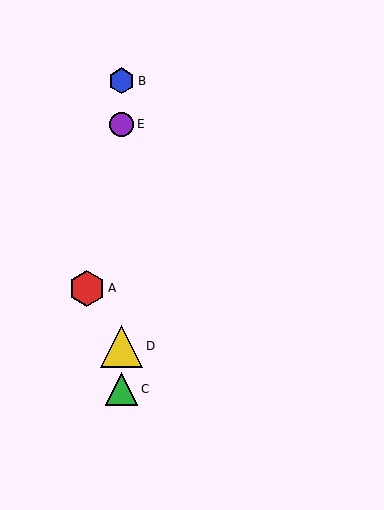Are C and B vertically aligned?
Yes, both are at x≈122.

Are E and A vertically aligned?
No, E is at x≈122 and A is at x≈87.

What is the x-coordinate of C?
Object C is at x≈122.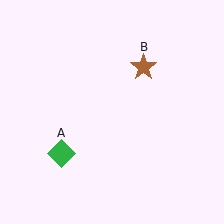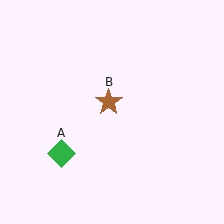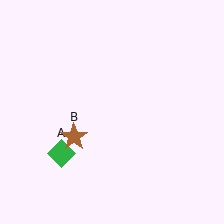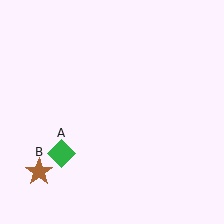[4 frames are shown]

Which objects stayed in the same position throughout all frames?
Green diamond (object A) remained stationary.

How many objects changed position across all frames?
1 object changed position: brown star (object B).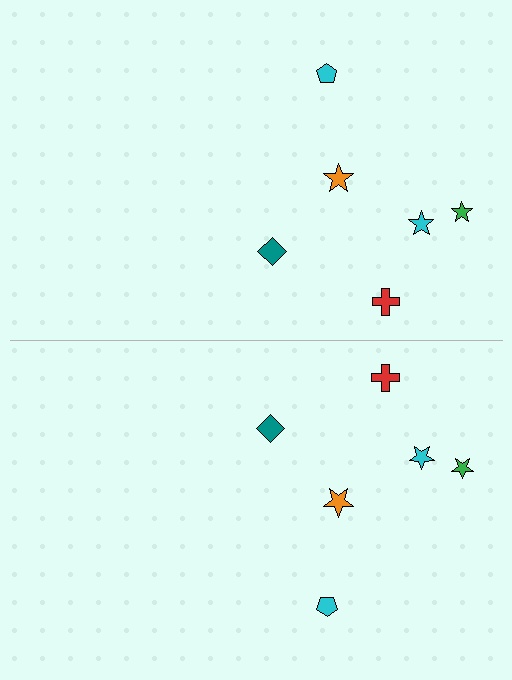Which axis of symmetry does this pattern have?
The pattern has a horizontal axis of symmetry running through the center of the image.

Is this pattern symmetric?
Yes, this pattern has bilateral (reflection) symmetry.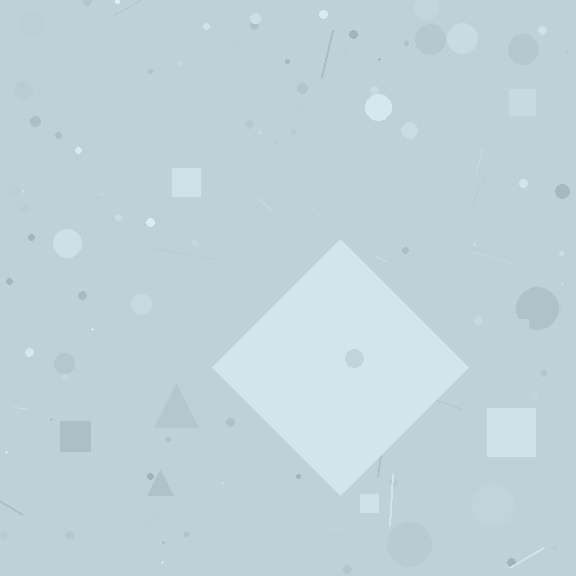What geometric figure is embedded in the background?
A diamond is embedded in the background.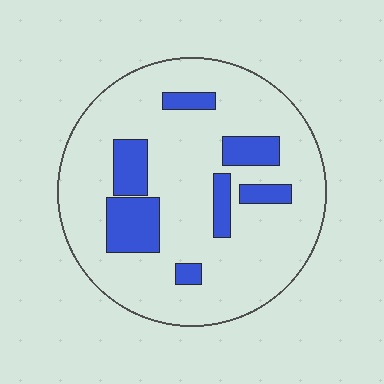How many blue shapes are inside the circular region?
7.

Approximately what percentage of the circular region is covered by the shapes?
Approximately 20%.